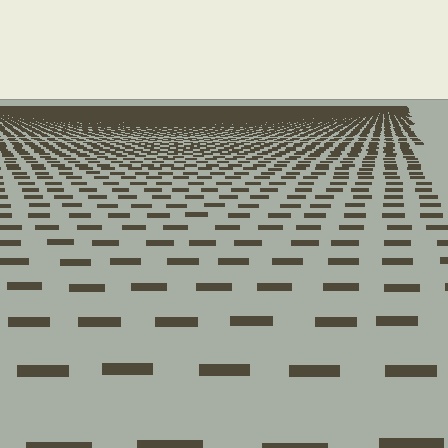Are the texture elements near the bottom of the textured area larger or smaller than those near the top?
Larger. Near the bottom, elements are closer to the viewer and appear at a bigger on-screen size.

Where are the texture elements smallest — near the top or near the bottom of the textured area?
Near the top.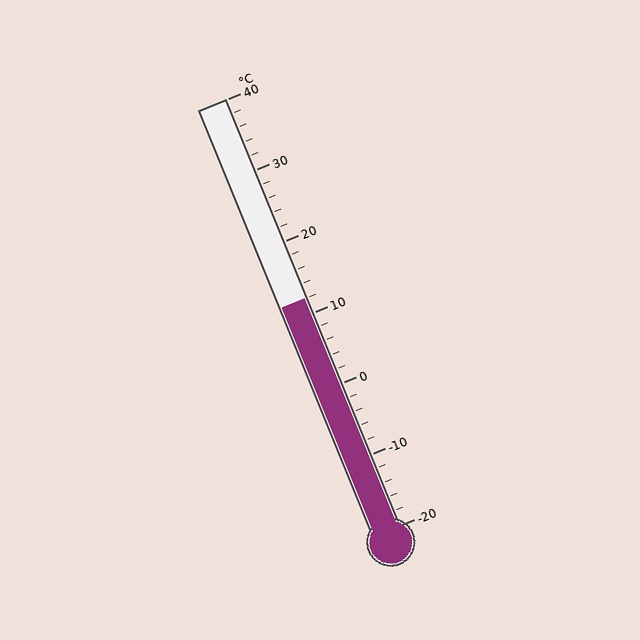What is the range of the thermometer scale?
The thermometer scale ranges from -20°C to 40°C.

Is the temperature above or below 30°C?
The temperature is below 30°C.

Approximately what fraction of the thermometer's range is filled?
The thermometer is filled to approximately 55% of its range.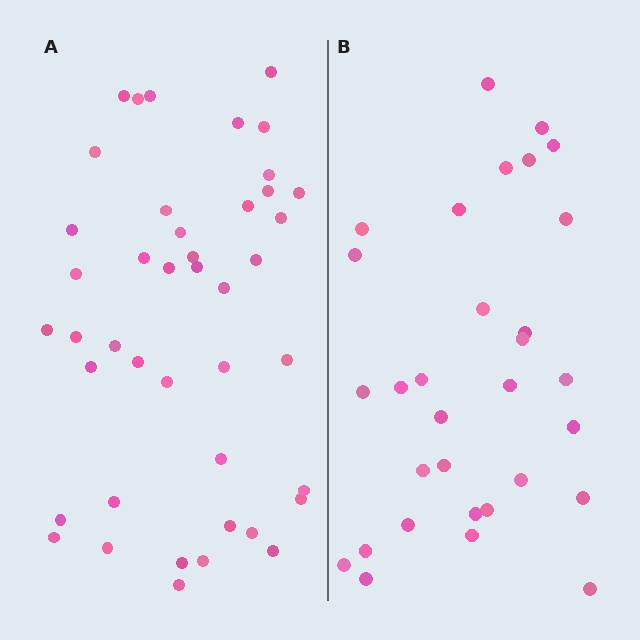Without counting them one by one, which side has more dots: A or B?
Region A (the left region) has more dots.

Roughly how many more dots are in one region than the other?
Region A has roughly 12 or so more dots than region B.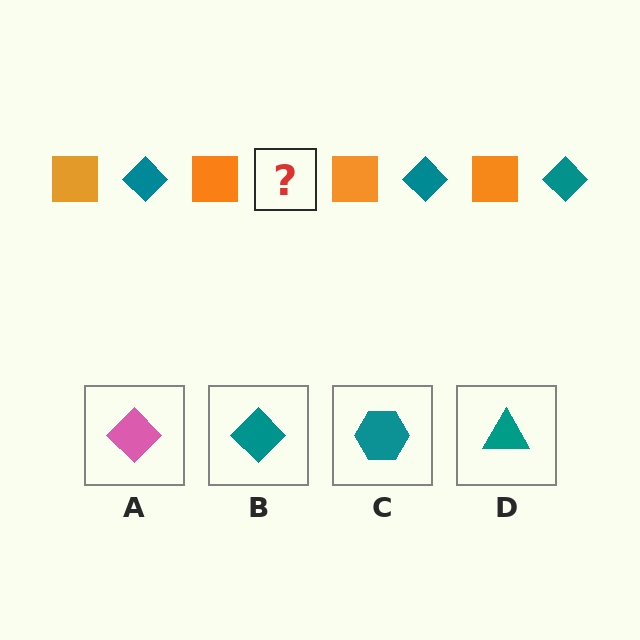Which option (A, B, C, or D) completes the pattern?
B.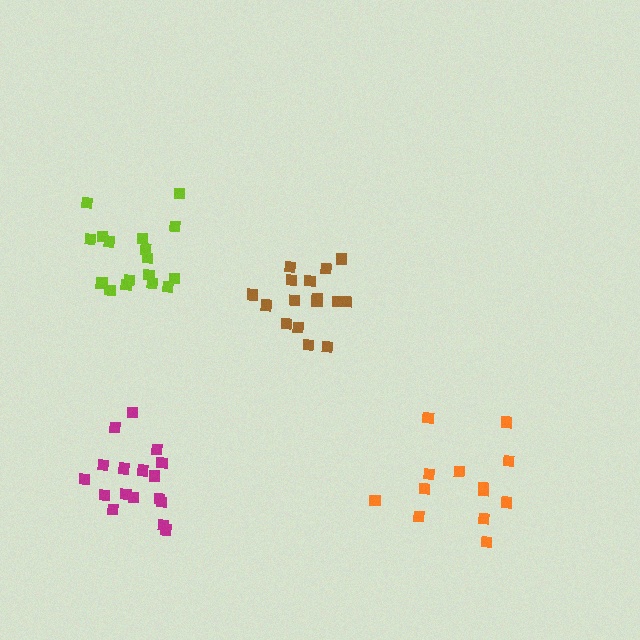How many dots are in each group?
Group 1: 16 dots, Group 2: 13 dots, Group 3: 17 dots, Group 4: 17 dots (63 total).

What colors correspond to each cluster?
The clusters are colored: brown, orange, lime, magenta.